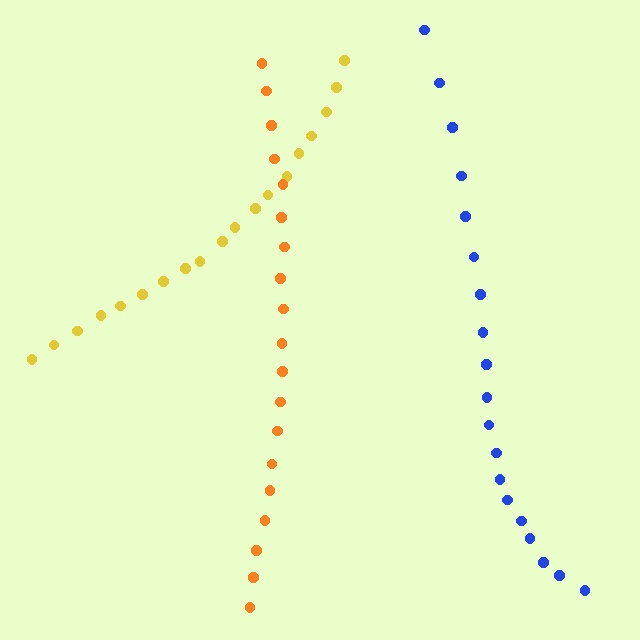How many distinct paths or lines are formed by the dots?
There are 3 distinct paths.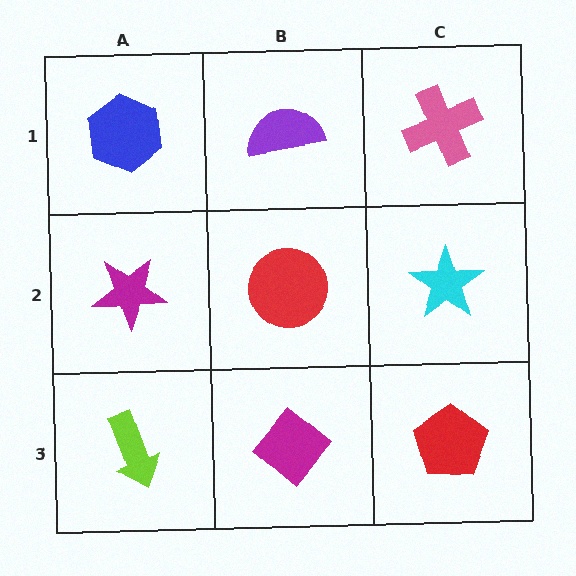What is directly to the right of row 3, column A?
A magenta diamond.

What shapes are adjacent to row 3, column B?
A red circle (row 2, column B), a lime arrow (row 3, column A), a red pentagon (row 3, column C).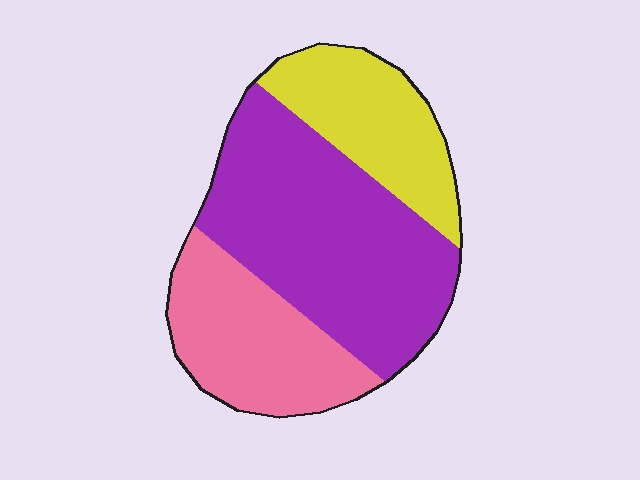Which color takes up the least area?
Yellow, at roughly 25%.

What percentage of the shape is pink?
Pink takes up about one quarter (1/4) of the shape.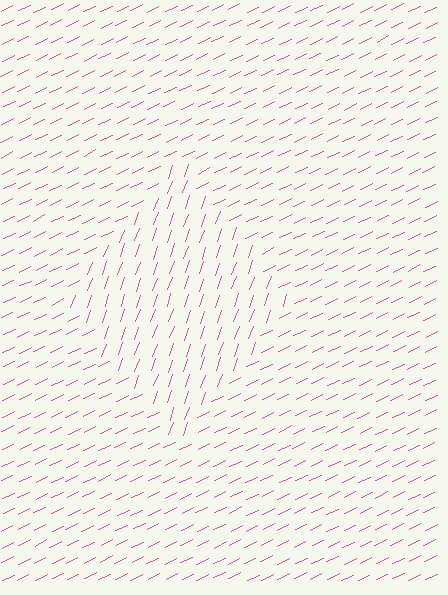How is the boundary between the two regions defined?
The boundary is defined purely by a change in line orientation (approximately 45 degrees difference). All lines are the same color and thickness.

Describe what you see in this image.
The image is filled with small pink line segments. A diamond region in the image has lines oriented differently from the surrounding lines, creating a visible texture boundary.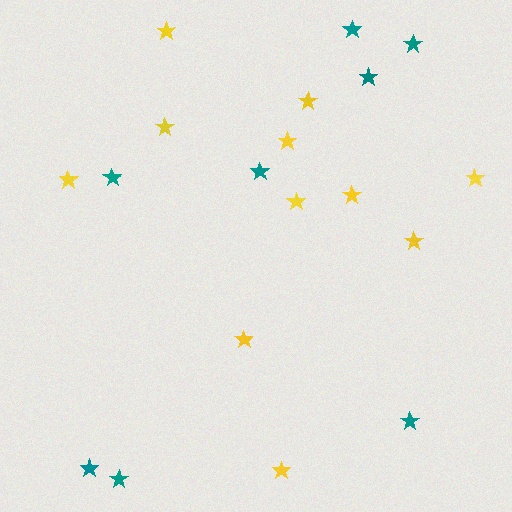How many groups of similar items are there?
There are 2 groups: one group of teal stars (8) and one group of yellow stars (11).